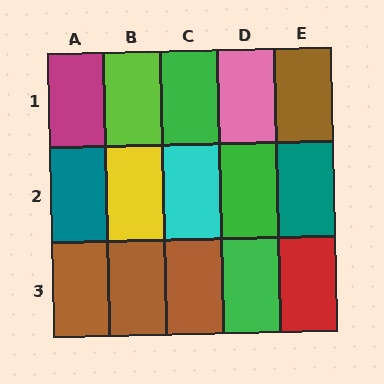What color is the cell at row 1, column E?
Brown.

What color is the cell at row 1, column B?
Lime.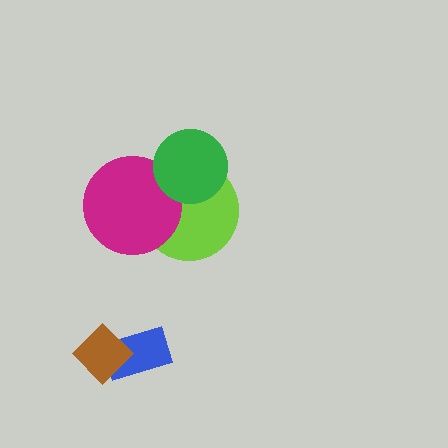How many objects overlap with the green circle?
2 objects overlap with the green circle.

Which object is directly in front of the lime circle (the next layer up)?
The magenta circle is directly in front of the lime circle.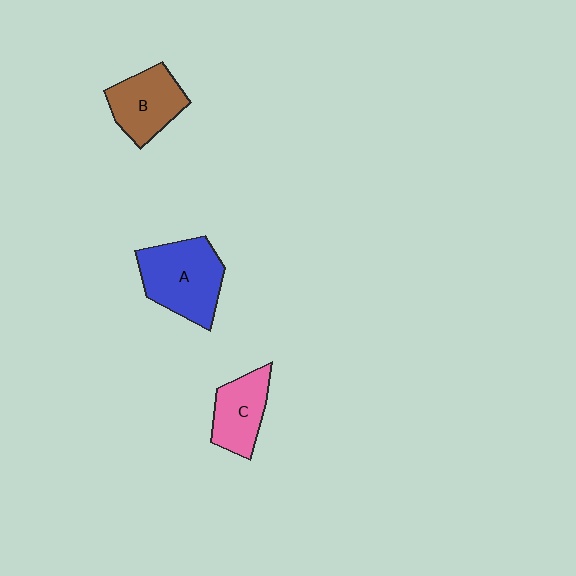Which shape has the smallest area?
Shape C (pink).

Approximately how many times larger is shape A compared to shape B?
Approximately 1.3 times.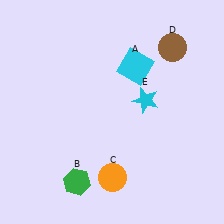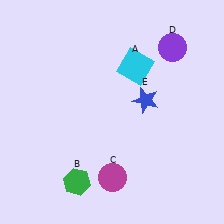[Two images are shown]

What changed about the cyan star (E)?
In Image 1, E is cyan. In Image 2, it changed to blue.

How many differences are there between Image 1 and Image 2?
There are 3 differences between the two images.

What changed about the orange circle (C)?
In Image 1, C is orange. In Image 2, it changed to magenta.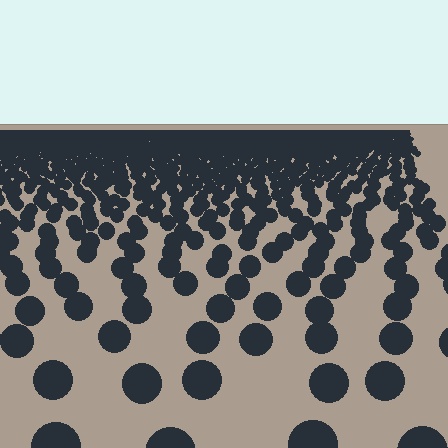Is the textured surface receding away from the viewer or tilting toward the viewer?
The surface is receding away from the viewer. Texture elements get smaller and denser toward the top.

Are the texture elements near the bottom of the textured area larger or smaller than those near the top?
Larger. Near the bottom, elements are closer to the viewer and appear at a bigger on-screen size.